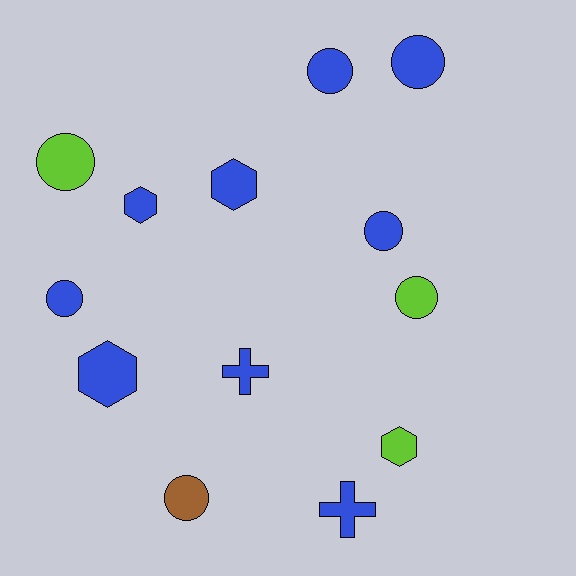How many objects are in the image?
There are 13 objects.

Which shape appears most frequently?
Circle, with 7 objects.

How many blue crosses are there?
There are 2 blue crosses.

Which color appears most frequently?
Blue, with 9 objects.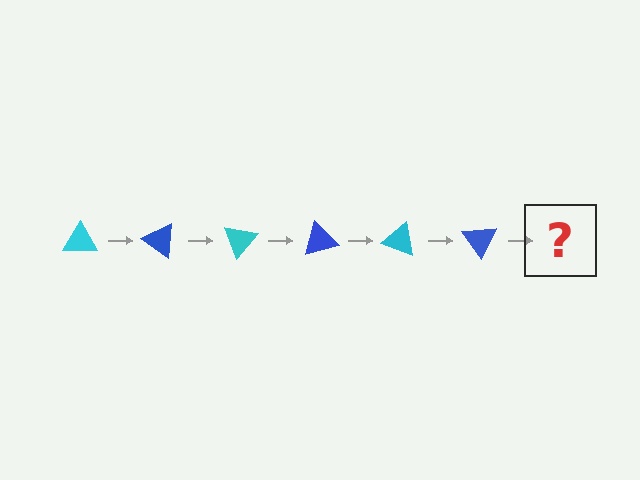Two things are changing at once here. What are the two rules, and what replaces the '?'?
The two rules are that it rotates 35 degrees each step and the color cycles through cyan and blue. The '?' should be a cyan triangle, rotated 210 degrees from the start.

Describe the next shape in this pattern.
It should be a cyan triangle, rotated 210 degrees from the start.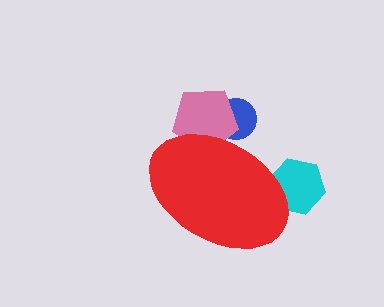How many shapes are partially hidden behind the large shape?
3 shapes are partially hidden.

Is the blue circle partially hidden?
Yes, the blue circle is partially hidden behind the red ellipse.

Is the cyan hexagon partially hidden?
Yes, the cyan hexagon is partially hidden behind the red ellipse.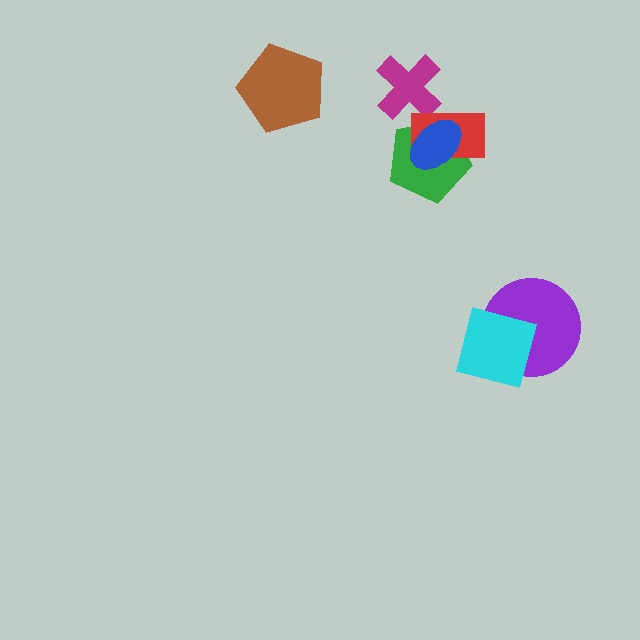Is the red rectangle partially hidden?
Yes, it is partially covered by another shape.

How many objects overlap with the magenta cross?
1 object overlaps with the magenta cross.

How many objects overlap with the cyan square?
1 object overlaps with the cyan square.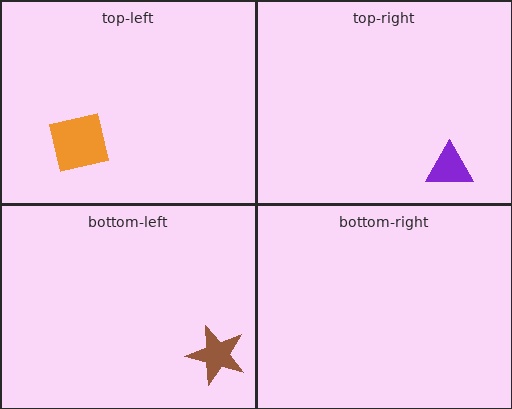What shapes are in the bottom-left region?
The brown star.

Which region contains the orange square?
The top-left region.